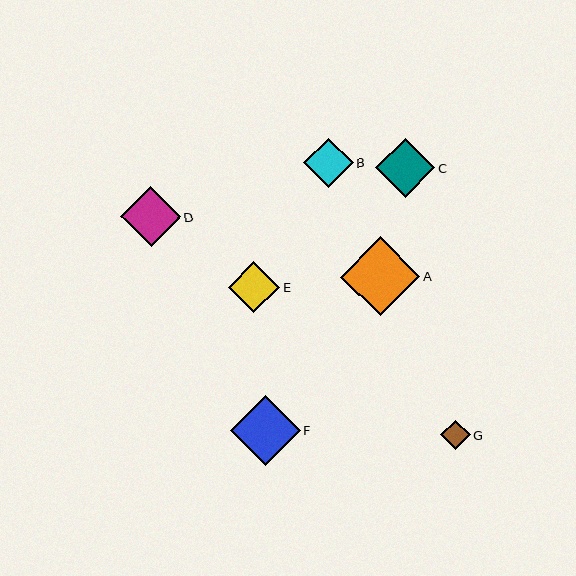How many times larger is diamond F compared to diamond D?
Diamond F is approximately 1.2 times the size of diamond D.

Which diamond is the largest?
Diamond A is the largest with a size of approximately 80 pixels.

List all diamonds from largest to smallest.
From largest to smallest: A, F, D, C, E, B, G.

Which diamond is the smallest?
Diamond G is the smallest with a size of approximately 29 pixels.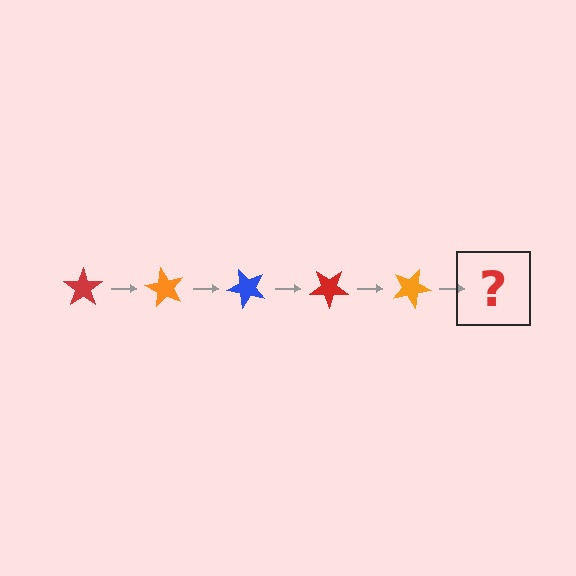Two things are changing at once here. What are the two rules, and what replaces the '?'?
The two rules are that it rotates 60 degrees each step and the color cycles through red, orange, and blue. The '?' should be a blue star, rotated 300 degrees from the start.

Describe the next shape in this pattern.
It should be a blue star, rotated 300 degrees from the start.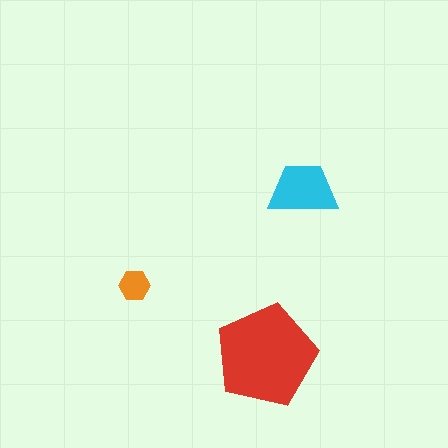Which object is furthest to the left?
The orange hexagon is leftmost.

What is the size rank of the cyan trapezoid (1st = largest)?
2nd.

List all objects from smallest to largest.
The orange hexagon, the cyan trapezoid, the red pentagon.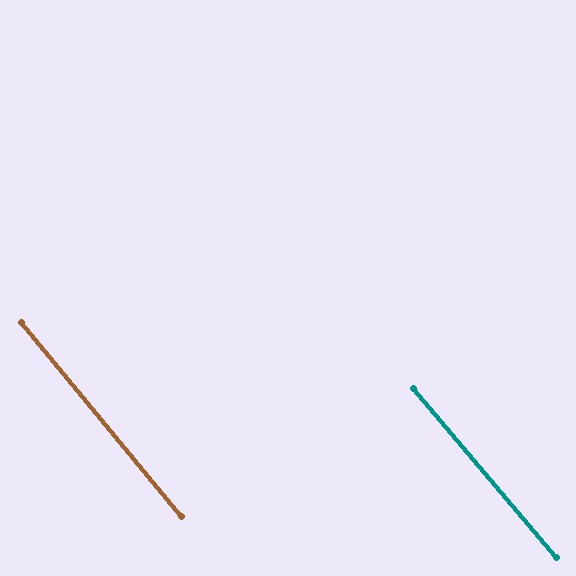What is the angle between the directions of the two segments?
Approximately 1 degree.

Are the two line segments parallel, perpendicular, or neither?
Parallel — their directions differ by only 0.7°.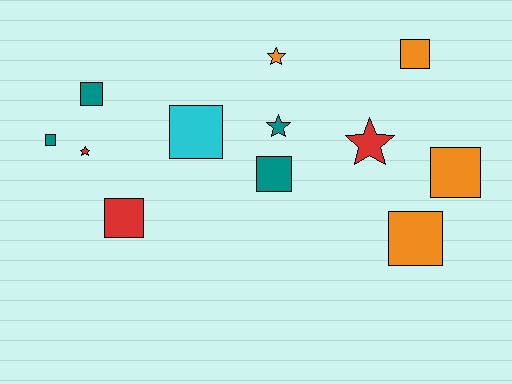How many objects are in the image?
There are 12 objects.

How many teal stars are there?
There is 1 teal star.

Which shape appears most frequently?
Square, with 8 objects.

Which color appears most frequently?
Orange, with 4 objects.